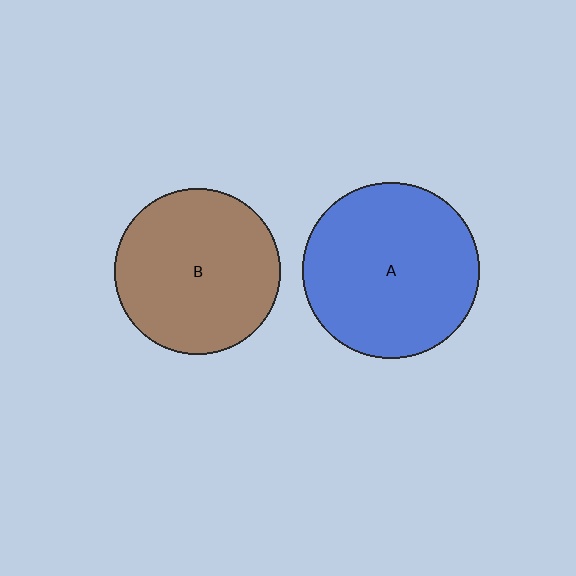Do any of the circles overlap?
No, none of the circles overlap.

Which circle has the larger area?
Circle A (blue).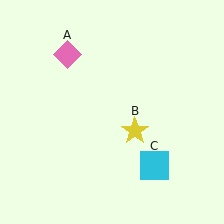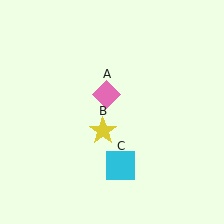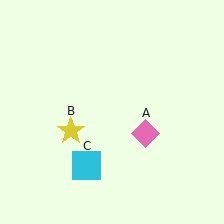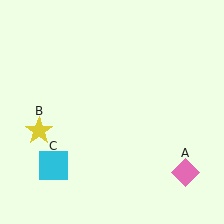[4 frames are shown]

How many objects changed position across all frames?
3 objects changed position: pink diamond (object A), yellow star (object B), cyan square (object C).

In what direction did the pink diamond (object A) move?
The pink diamond (object A) moved down and to the right.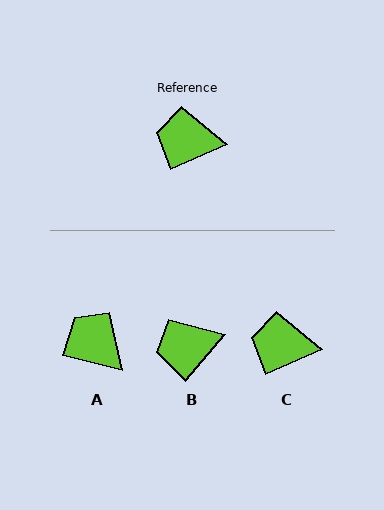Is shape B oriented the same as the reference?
No, it is off by about 25 degrees.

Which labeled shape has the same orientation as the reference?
C.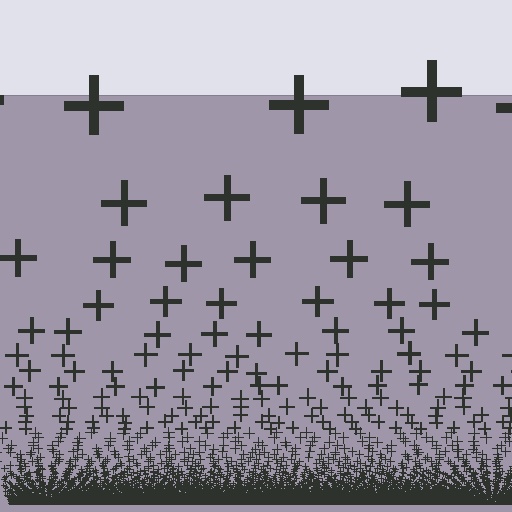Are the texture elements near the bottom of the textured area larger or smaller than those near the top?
Smaller. The gradient is inverted — elements near the bottom are smaller and denser.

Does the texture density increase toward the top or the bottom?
Density increases toward the bottom.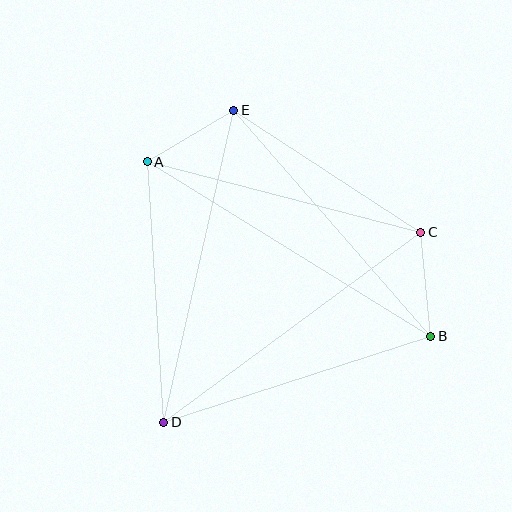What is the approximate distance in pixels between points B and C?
The distance between B and C is approximately 104 pixels.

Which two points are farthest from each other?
Points A and B are farthest from each other.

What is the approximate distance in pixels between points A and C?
The distance between A and C is approximately 283 pixels.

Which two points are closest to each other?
Points A and E are closest to each other.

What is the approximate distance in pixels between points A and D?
The distance between A and D is approximately 261 pixels.